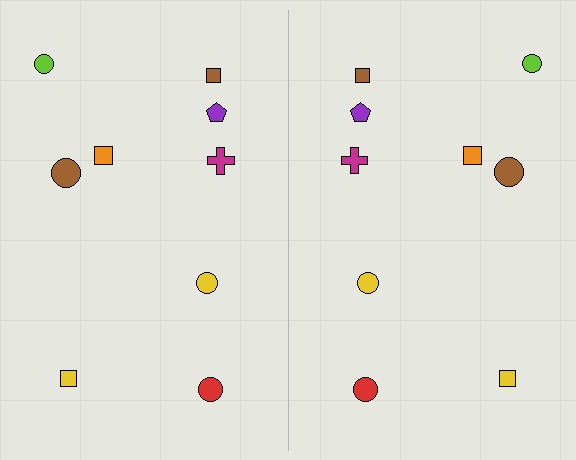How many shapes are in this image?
There are 18 shapes in this image.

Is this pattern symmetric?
Yes, this pattern has bilateral (reflection) symmetry.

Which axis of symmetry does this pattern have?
The pattern has a vertical axis of symmetry running through the center of the image.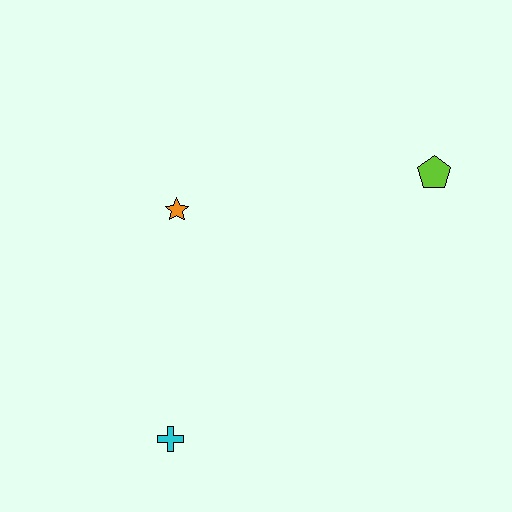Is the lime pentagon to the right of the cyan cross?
Yes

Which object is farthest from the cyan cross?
The lime pentagon is farthest from the cyan cross.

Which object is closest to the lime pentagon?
The orange star is closest to the lime pentagon.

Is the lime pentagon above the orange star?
Yes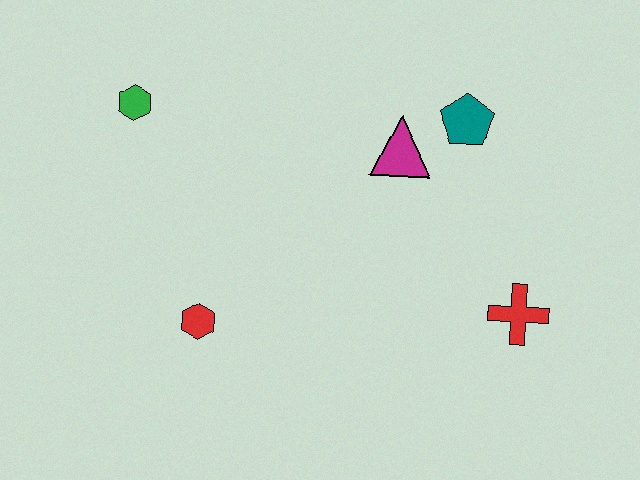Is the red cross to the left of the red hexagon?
No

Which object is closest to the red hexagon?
The green hexagon is closest to the red hexagon.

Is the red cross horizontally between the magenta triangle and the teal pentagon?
No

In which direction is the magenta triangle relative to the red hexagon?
The magenta triangle is to the right of the red hexagon.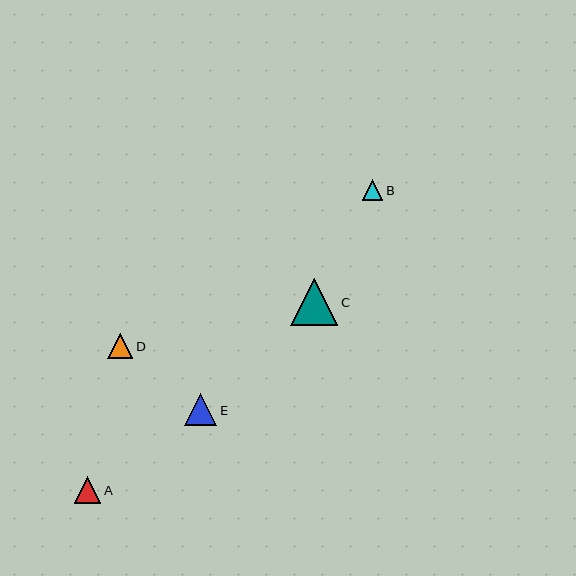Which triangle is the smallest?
Triangle B is the smallest with a size of approximately 21 pixels.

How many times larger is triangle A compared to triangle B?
Triangle A is approximately 1.3 times the size of triangle B.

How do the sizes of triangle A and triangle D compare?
Triangle A and triangle D are approximately the same size.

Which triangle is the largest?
Triangle C is the largest with a size of approximately 47 pixels.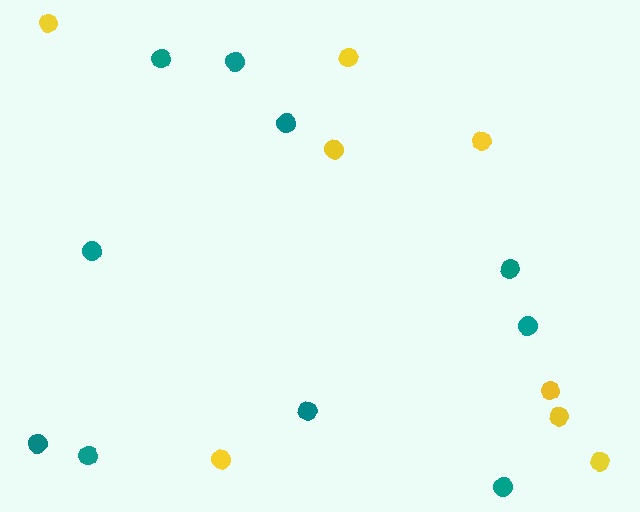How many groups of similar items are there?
There are 2 groups: one group of yellow circles (8) and one group of teal circles (10).